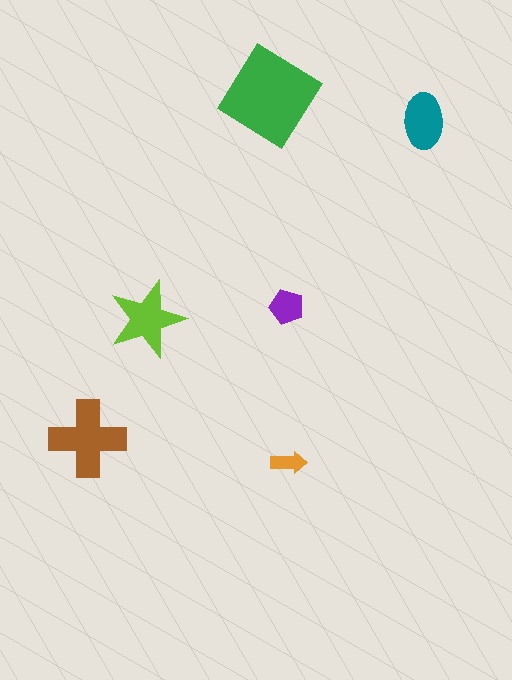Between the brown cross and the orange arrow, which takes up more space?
The brown cross.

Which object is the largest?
The green diamond.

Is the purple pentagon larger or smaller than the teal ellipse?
Smaller.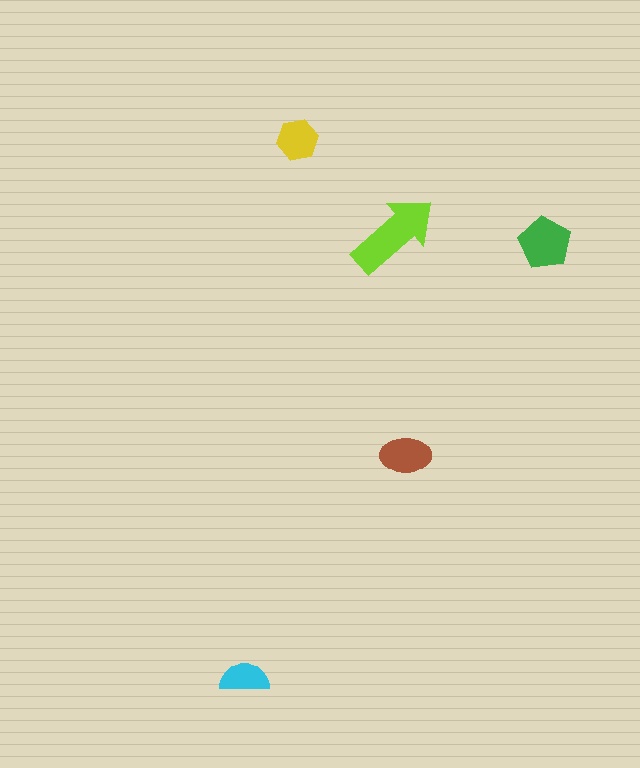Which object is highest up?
The yellow hexagon is topmost.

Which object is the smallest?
The cyan semicircle.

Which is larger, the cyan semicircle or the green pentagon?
The green pentagon.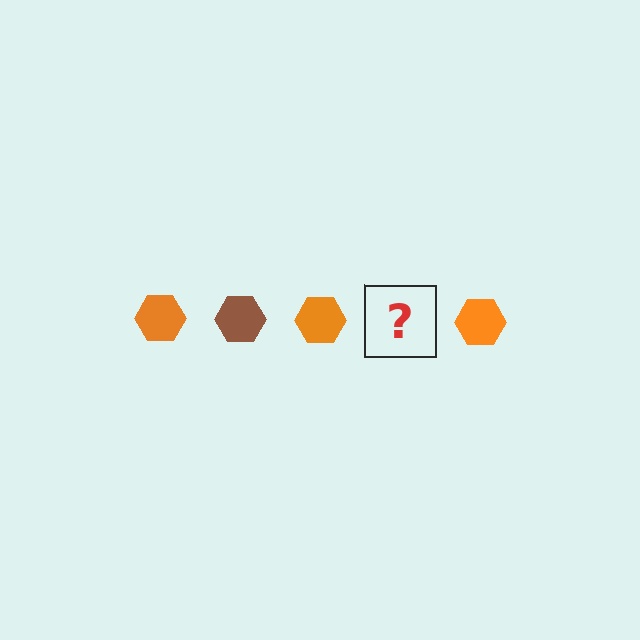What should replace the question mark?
The question mark should be replaced with a brown hexagon.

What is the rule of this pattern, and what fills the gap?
The rule is that the pattern cycles through orange, brown hexagons. The gap should be filled with a brown hexagon.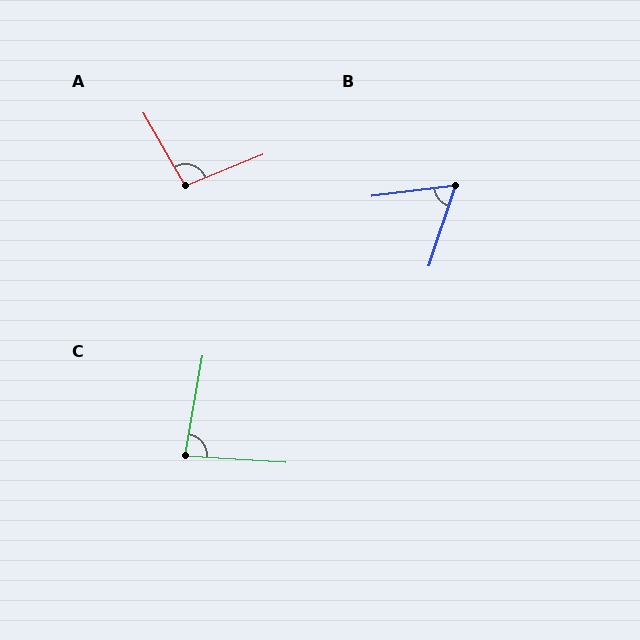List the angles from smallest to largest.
B (65°), C (84°), A (98°).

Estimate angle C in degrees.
Approximately 84 degrees.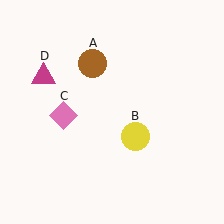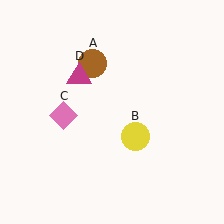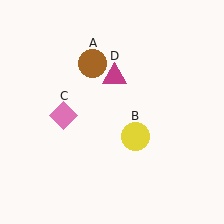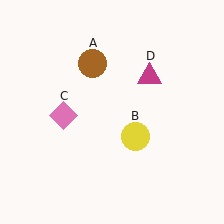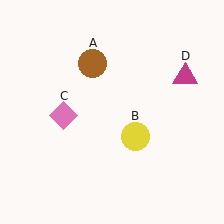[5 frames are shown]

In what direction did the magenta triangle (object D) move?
The magenta triangle (object D) moved right.